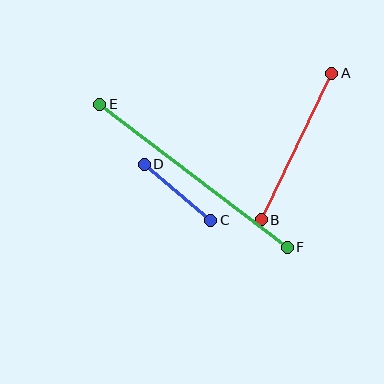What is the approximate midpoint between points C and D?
The midpoint is at approximately (177, 192) pixels.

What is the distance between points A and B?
The distance is approximately 163 pixels.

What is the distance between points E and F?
The distance is approximately 236 pixels.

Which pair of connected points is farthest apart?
Points E and F are farthest apart.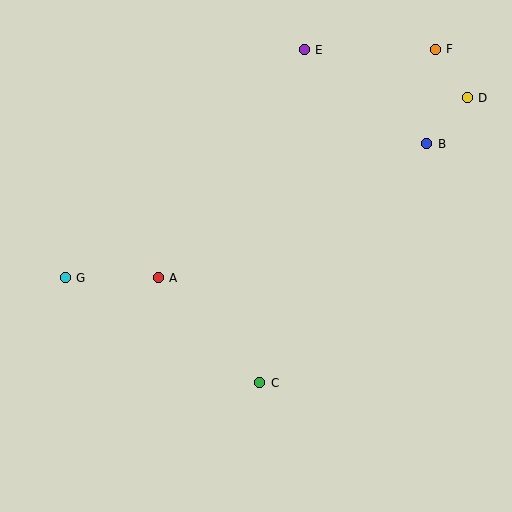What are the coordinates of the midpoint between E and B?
The midpoint between E and B is at (365, 97).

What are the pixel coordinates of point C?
Point C is at (260, 383).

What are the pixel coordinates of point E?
Point E is at (304, 50).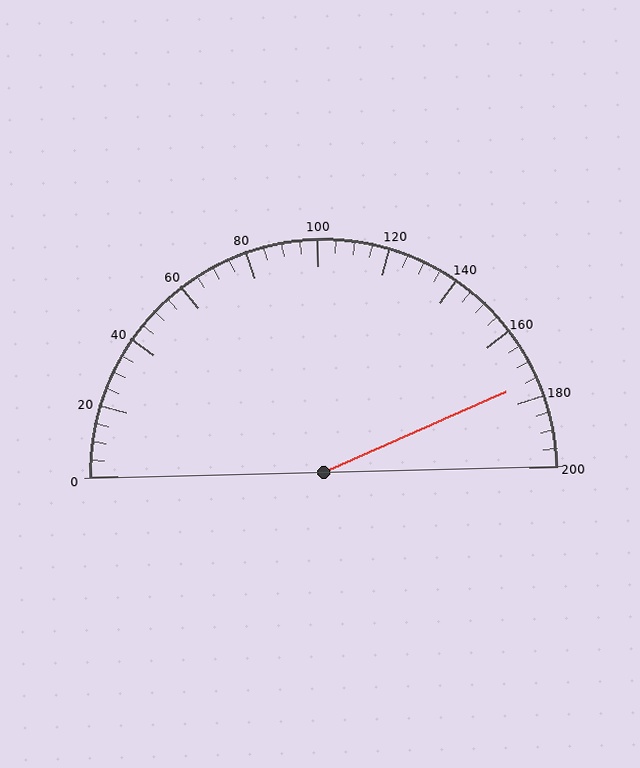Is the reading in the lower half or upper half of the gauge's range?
The reading is in the upper half of the range (0 to 200).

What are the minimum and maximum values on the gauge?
The gauge ranges from 0 to 200.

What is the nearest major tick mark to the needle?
The nearest major tick mark is 180.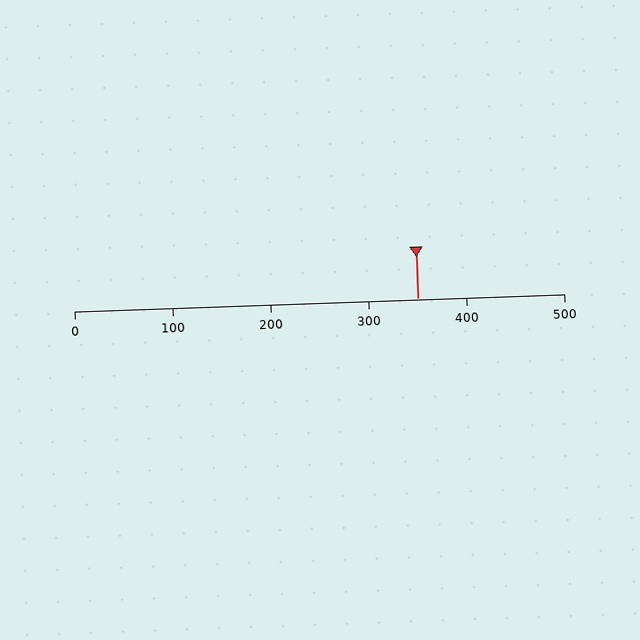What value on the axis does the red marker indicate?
The marker indicates approximately 350.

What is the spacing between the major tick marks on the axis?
The major ticks are spaced 100 apart.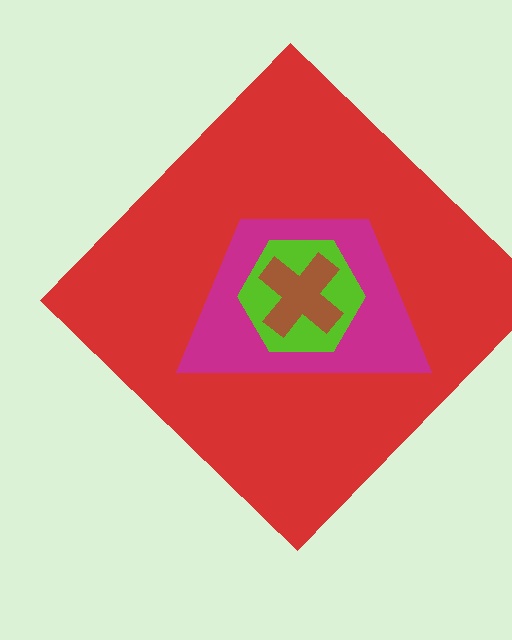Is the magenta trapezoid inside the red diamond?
Yes.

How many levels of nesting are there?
4.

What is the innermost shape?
The brown cross.